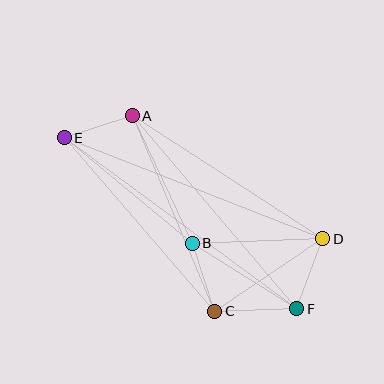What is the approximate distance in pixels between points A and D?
The distance between A and D is approximately 227 pixels.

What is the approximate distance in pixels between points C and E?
The distance between C and E is approximately 230 pixels.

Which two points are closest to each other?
Points B and C are closest to each other.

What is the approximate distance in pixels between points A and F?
The distance between A and F is approximately 253 pixels.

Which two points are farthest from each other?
Points E and F are farthest from each other.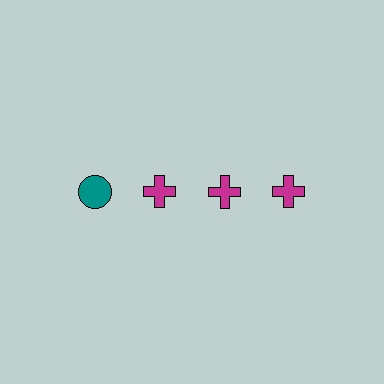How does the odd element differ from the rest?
It differs in both color (teal instead of magenta) and shape (circle instead of cross).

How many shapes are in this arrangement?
There are 4 shapes arranged in a grid pattern.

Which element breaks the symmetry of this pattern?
The teal circle in the top row, leftmost column breaks the symmetry. All other shapes are magenta crosses.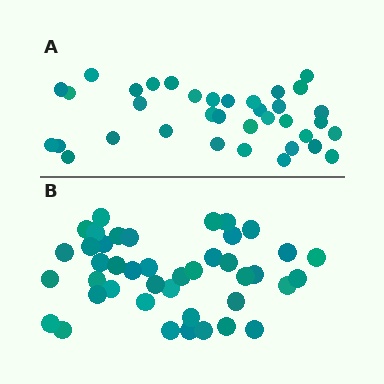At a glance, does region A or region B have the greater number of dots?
Region B (the bottom region) has more dots.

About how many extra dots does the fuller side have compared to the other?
Region B has about 6 more dots than region A.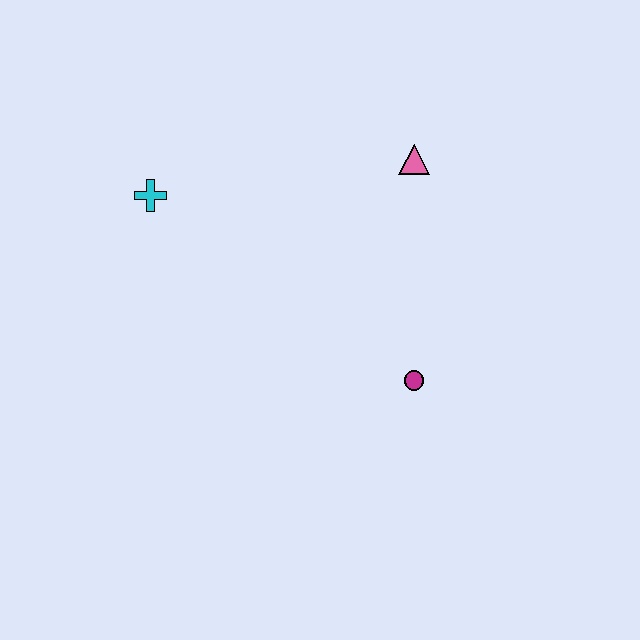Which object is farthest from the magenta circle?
The cyan cross is farthest from the magenta circle.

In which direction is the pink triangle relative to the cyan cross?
The pink triangle is to the right of the cyan cross.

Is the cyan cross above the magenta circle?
Yes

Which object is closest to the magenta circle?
The pink triangle is closest to the magenta circle.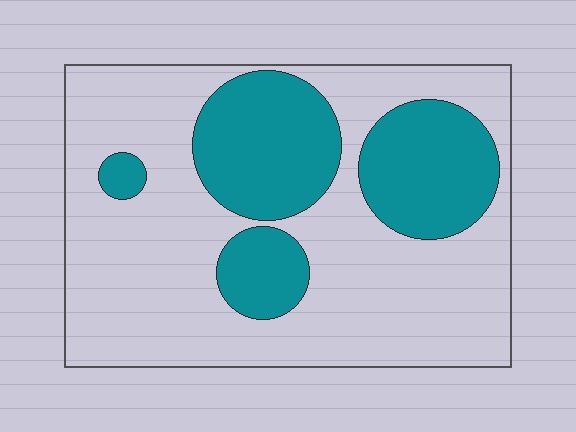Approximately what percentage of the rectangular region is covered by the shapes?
Approximately 30%.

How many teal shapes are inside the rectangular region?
4.